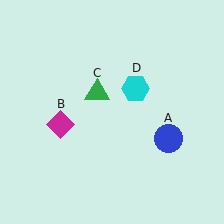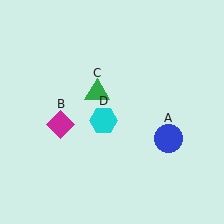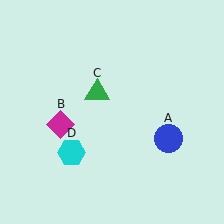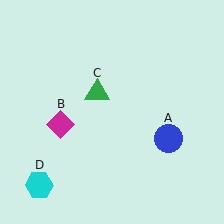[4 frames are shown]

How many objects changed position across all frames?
1 object changed position: cyan hexagon (object D).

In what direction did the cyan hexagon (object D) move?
The cyan hexagon (object D) moved down and to the left.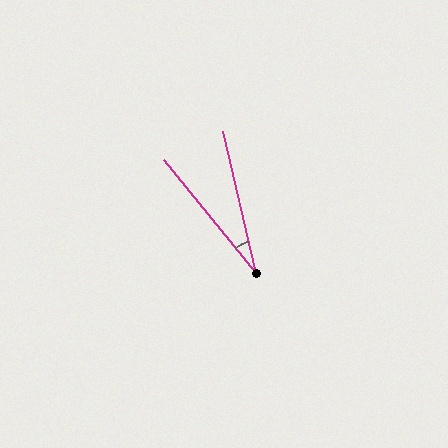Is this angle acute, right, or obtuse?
It is acute.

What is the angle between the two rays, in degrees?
Approximately 26 degrees.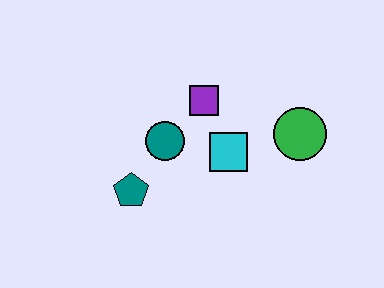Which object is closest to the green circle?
The cyan square is closest to the green circle.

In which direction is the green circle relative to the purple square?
The green circle is to the right of the purple square.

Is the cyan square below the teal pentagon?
No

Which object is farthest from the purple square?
The teal pentagon is farthest from the purple square.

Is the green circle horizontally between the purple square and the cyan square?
No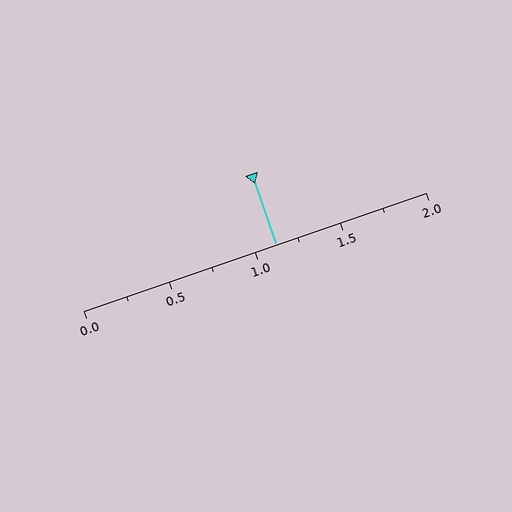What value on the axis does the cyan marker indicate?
The marker indicates approximately 1.12.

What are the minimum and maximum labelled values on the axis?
The axis runs from 0.0 to 2.0.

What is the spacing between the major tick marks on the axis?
The major ticks are spaced 0.5 apart.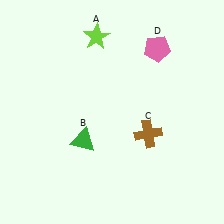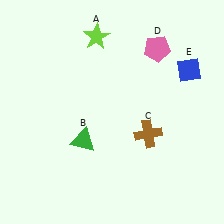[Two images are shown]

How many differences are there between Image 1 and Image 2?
There is 1 difference between the two images.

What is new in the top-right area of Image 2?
A blue diamond (E) was added in the top-right area of Image 2.